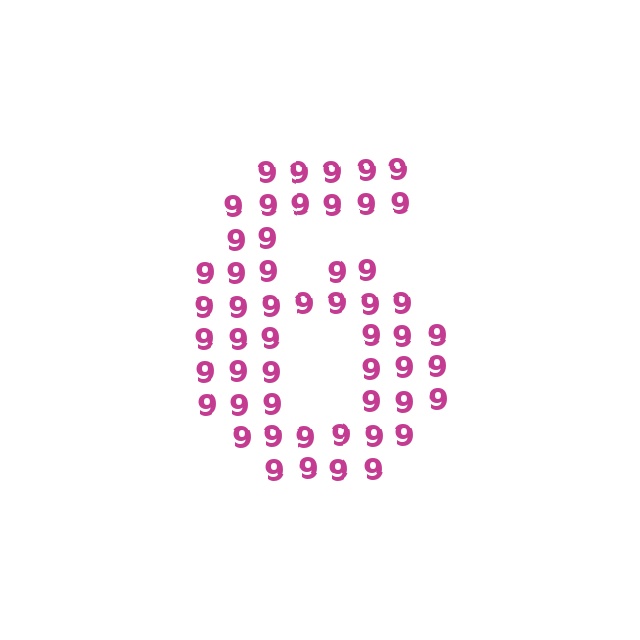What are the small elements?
The small elements are digit 9's.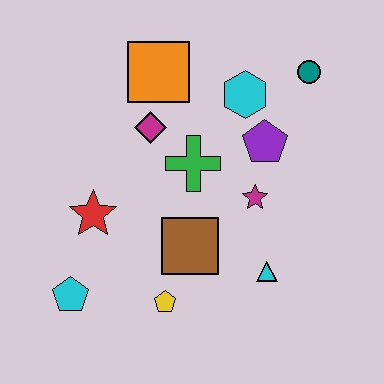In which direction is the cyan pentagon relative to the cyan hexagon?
The cyan pentagon is below the cyan hexagon.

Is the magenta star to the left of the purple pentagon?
Yes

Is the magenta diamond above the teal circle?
No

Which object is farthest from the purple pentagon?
The cyan pentagon is farthest from the purple pentagon.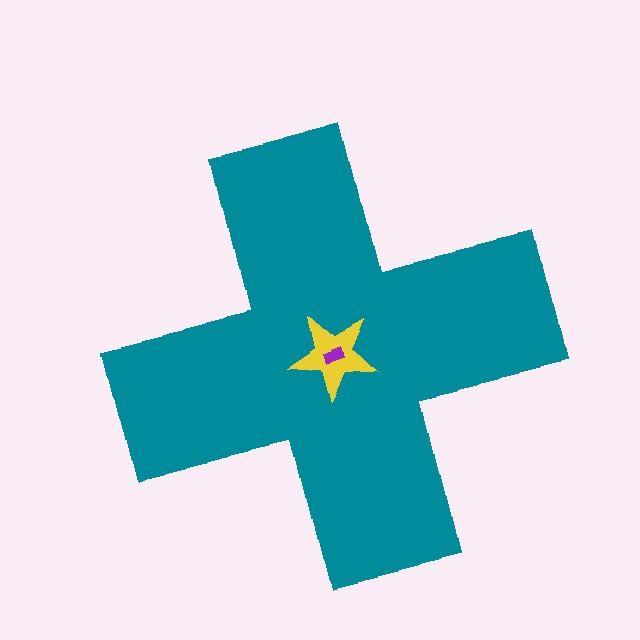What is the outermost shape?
The teal cross.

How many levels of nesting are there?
3.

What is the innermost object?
The purple rectangle.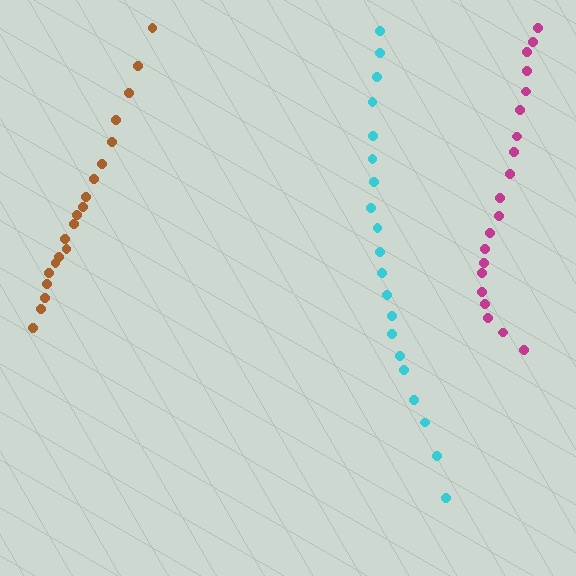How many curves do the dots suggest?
There are 3 distinct paths.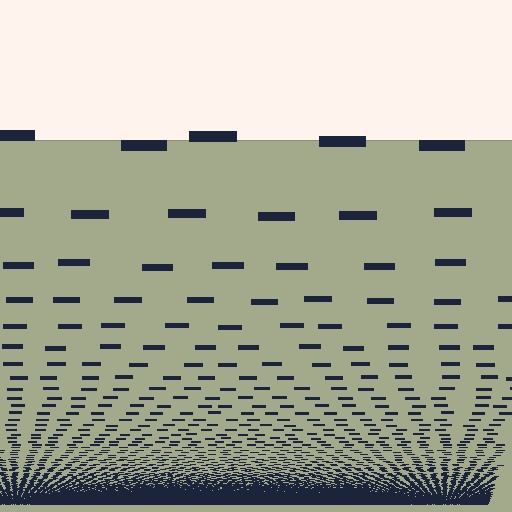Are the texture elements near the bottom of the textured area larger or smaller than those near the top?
Smaller. The gradient is inverted — elements near the bottom are smaller and denser.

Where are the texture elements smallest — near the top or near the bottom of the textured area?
Near the bottom.